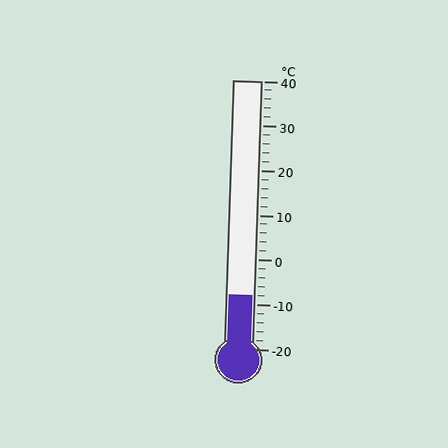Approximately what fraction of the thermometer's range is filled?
The thermometer is filled to approximately 20% of its range.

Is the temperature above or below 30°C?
The temperature is below 30°C.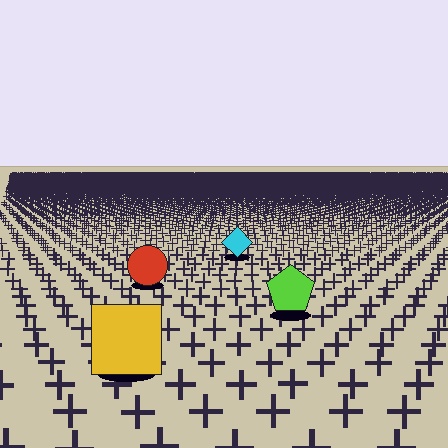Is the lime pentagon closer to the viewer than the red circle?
Yes. The lime pentagon is closer — you can tell from the texture gradient: the ground texture is coarser near it.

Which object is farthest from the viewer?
The cyan diamond is farthest from the viewer. It appears smaller and the ground texture around it is denser.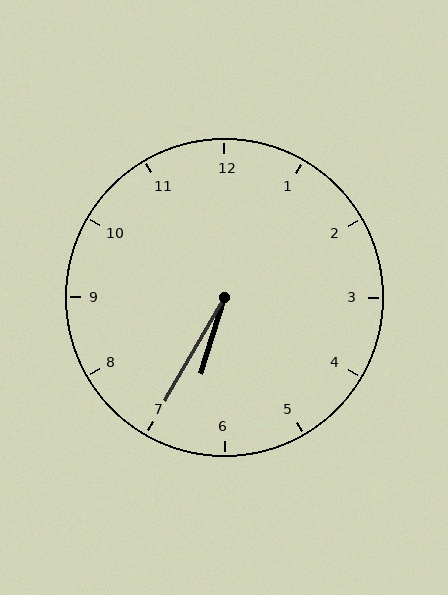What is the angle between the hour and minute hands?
Approximately 12 degrees.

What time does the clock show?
6:35.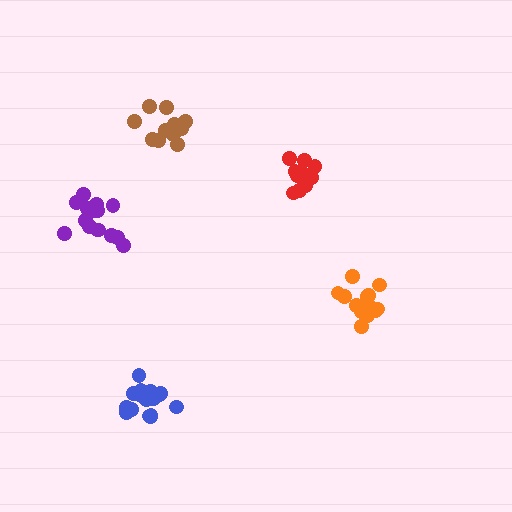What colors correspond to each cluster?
The clusters are colored: red, orange, purple, blue, brown.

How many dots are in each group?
Group 1: 11 dots, Group 2: 15 dots, Group 3: 17 dots, Group 4: 16 dots, Group 5: 11 dots (70 total).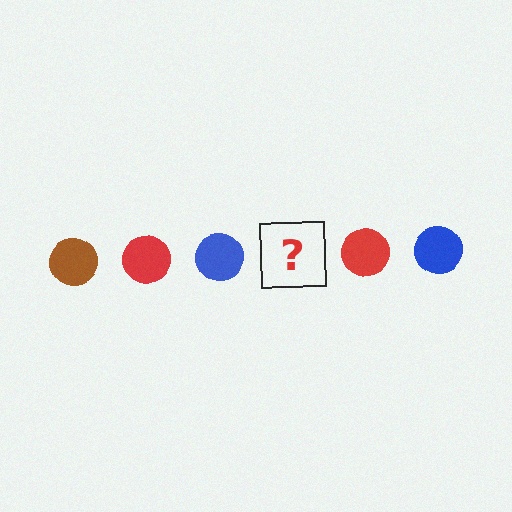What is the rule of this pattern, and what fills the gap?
The rule is that the pattern cycles through brown, red, blue circles. The gap should be filled with a brown circle.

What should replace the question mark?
The question mark should be replaced with a brown circle.